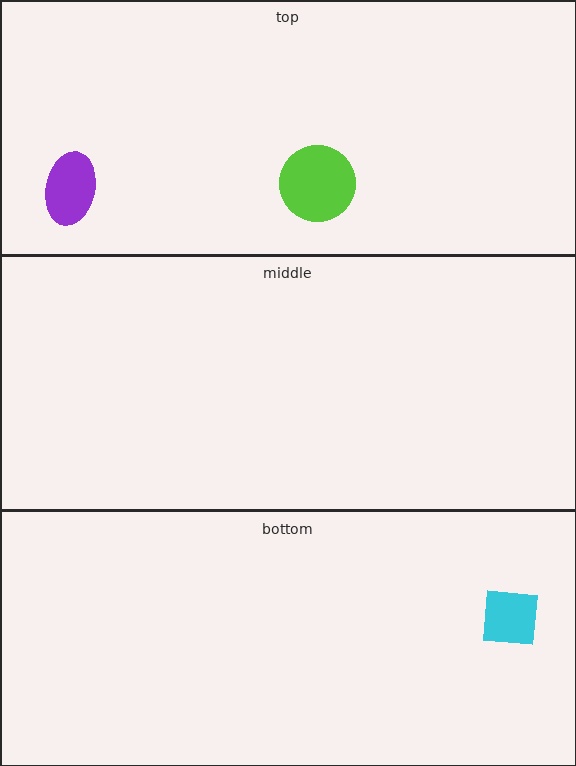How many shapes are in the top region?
2.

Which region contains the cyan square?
The bottom region.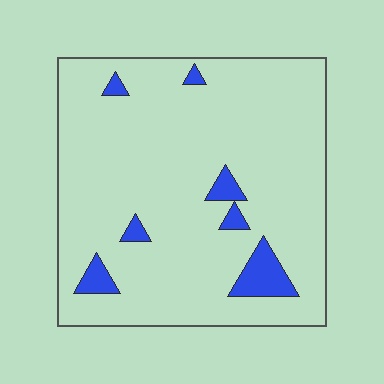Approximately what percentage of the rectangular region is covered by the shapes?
Approximately 10%.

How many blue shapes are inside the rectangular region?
7.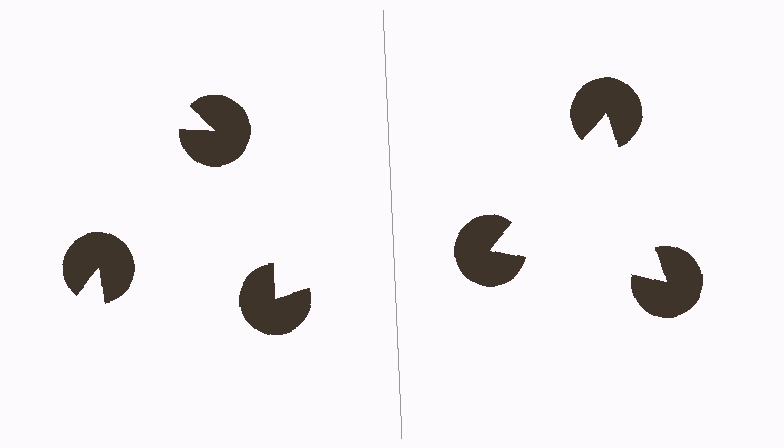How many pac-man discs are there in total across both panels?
6 — 3 on each side.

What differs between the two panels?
The pac-man discs are positioned identically on both sides; only the wedge orientations differ. On the right they align to a triangle; on the left they are misaligned.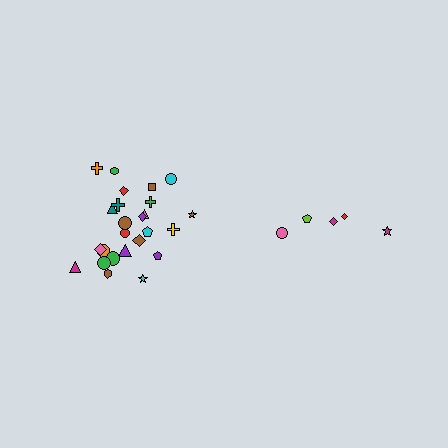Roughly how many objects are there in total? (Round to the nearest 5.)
Roughly 30 objects in total.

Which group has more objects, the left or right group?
The left group.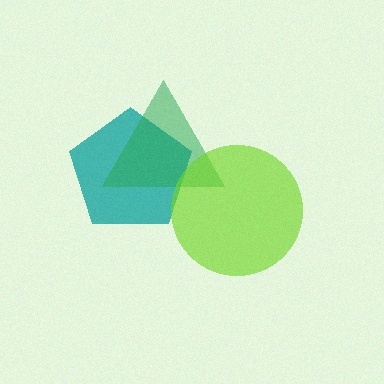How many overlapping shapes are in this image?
There are 3 overlapping shapes in the image.